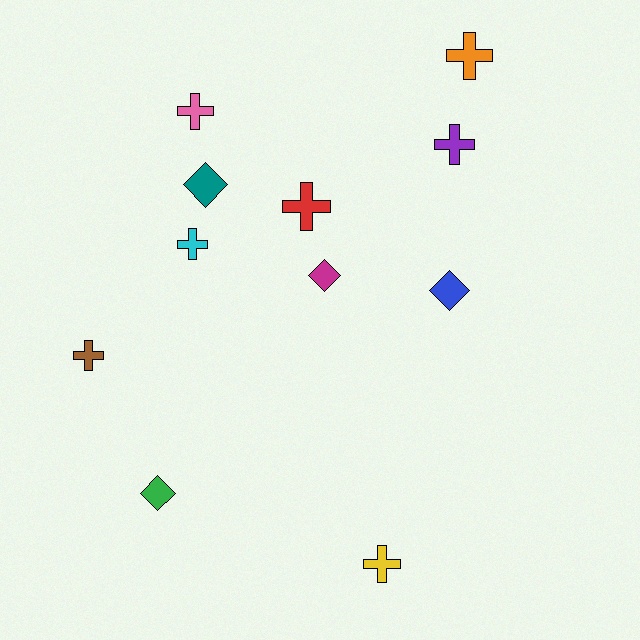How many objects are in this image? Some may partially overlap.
There are 11 objects.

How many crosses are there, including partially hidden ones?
There are 7 crosses.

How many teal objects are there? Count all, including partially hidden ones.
There is 1 teal object.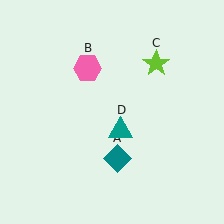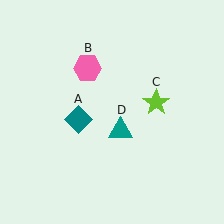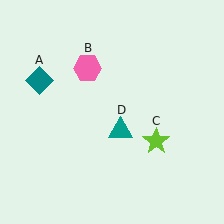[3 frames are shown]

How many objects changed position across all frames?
2 objects changed position: teal diamond (object A), lime star (object C).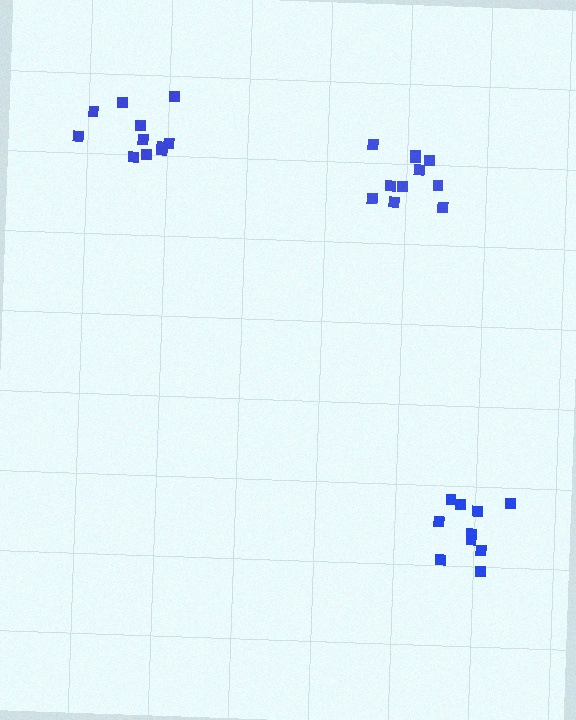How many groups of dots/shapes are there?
There are 3 groups.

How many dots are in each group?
Group 1: 11 dots, Group 2: 11 dots, Group 3: 10 dots (32 total).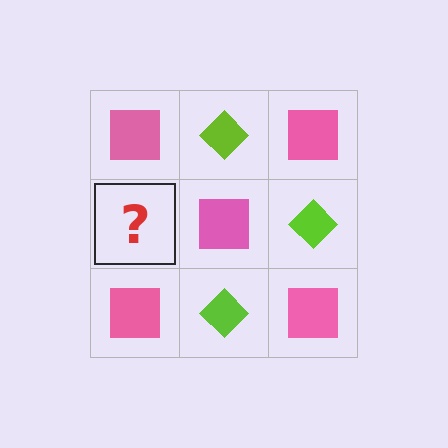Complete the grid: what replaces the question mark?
The question mark should be replaced with a lime diamond.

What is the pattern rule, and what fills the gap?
The rule is that it alternates pink square and lime diamond in a checkerboard pattern. The gap should be filled with a lime diamond.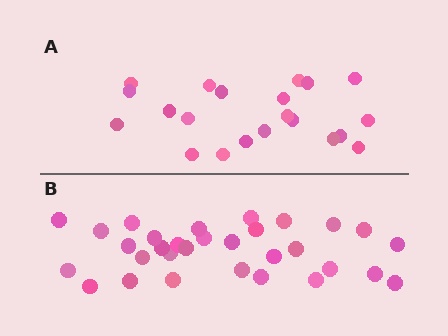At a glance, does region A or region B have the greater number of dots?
Region B (the bottom region) has more dots.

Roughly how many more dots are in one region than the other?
Region B has roughly 10 or so more dots than region A.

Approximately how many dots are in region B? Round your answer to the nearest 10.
About 30 dots. (The exact count is 31, which rounds to 30.)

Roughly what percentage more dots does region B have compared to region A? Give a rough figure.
About 50% more.